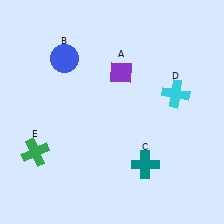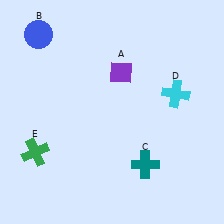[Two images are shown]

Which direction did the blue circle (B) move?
The blue circle (B) moved left.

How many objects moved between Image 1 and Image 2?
1 object moved between the two images.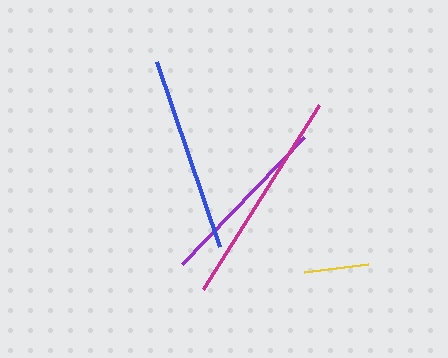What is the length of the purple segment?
The purple segment is approximately 176 pixels long.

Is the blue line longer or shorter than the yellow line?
The blue line is longer than the yellow line.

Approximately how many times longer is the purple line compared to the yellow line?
The purple line is approximately 2.7 times the length of the yellow line.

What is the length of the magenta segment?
The magenta segment is approximately 218 pixels long.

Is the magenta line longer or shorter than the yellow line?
The magenta line is longer than the yellow line.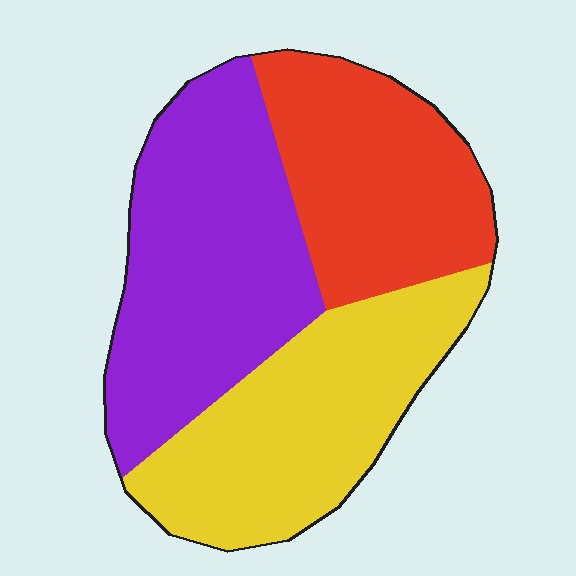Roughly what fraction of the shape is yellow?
Yellow takes up about one third (1/3) of the shape.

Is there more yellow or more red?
Yellow.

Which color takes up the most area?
Purple, at roughly 40%.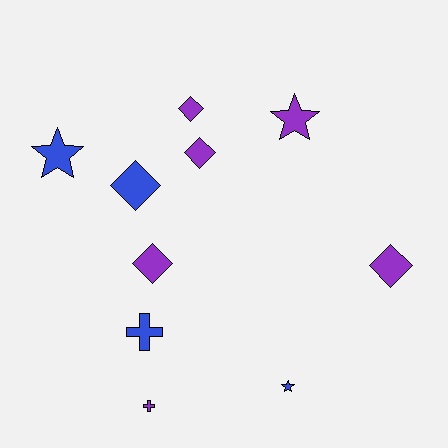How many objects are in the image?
There are 10 objects.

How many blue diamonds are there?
There is 1 blue diamond.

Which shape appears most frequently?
Diamond, with 5 objects.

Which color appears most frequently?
Purple, with 6 objects.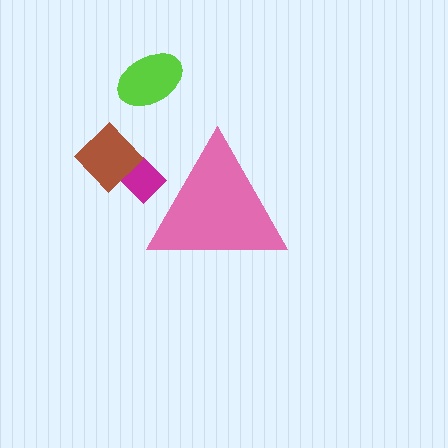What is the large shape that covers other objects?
A pink triangle.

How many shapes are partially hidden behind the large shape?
1 shape is partially hidden.